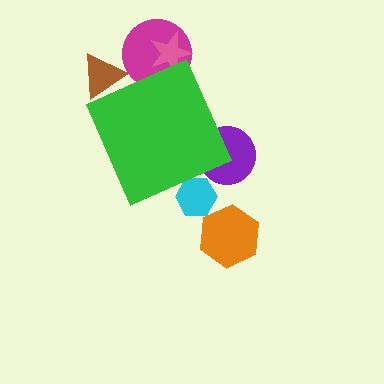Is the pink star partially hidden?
Yes, the pink star is partially hidden behind the green diamond.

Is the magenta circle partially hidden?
Yes, the magenta circle is partially hidden behind the green diamond.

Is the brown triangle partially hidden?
Yes, the brown triangle is partially hidden behind the green diamond.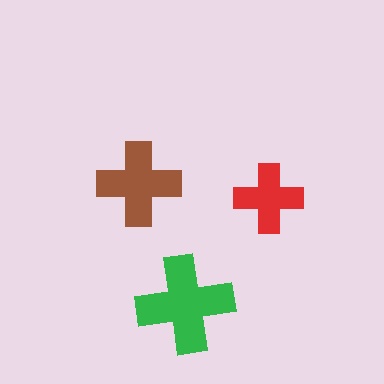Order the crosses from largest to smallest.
the green one, the brown one, the red one.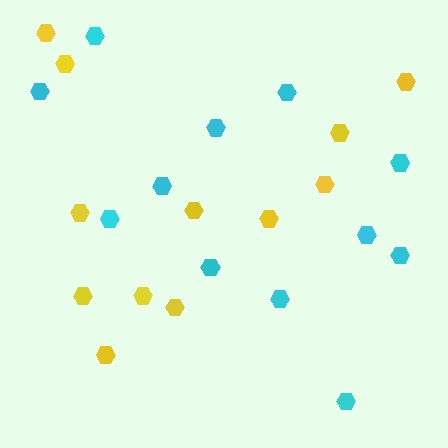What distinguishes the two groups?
There are 2 groups: one group of cyan hexagons (12) and one group of yellow hexagons (12).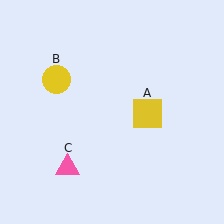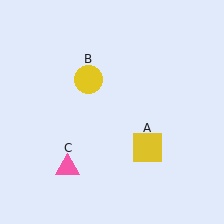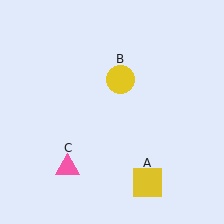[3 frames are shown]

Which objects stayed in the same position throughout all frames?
Pink triangle (object C) remained stationary.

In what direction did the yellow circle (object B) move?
The yellow circle (object B) moved right.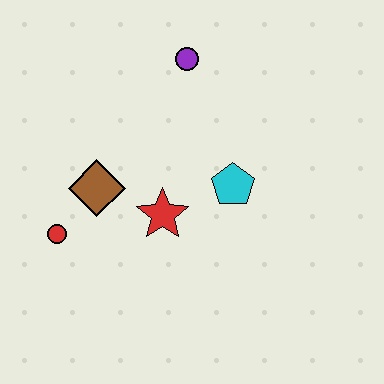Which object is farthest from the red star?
The purple circle is farthest from the red star.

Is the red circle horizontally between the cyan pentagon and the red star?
No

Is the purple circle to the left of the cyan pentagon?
Yes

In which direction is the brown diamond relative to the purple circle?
The brown diamond is below the purple circle.